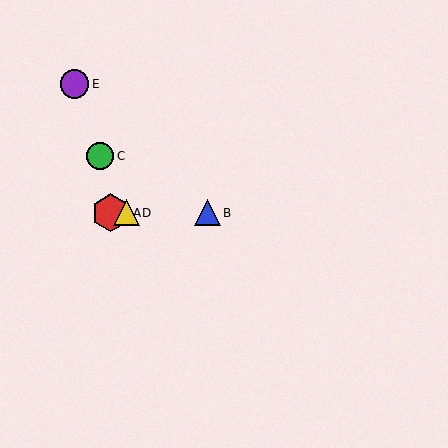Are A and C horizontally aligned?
No, A is at y≈213 and C is at y≈156.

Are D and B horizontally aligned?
Yes, both are at y≈213.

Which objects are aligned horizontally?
Objects A, B, D are aligned horizontally.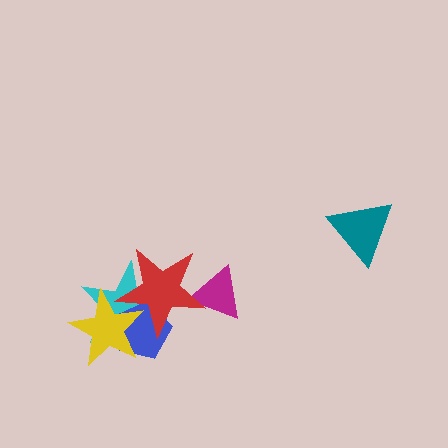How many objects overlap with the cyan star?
3 objects overlap with the cyan star.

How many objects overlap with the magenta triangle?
1 object overlaps with the magenta triangle.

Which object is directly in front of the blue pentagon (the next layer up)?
The yellow star is directly in front of the blue pentagon.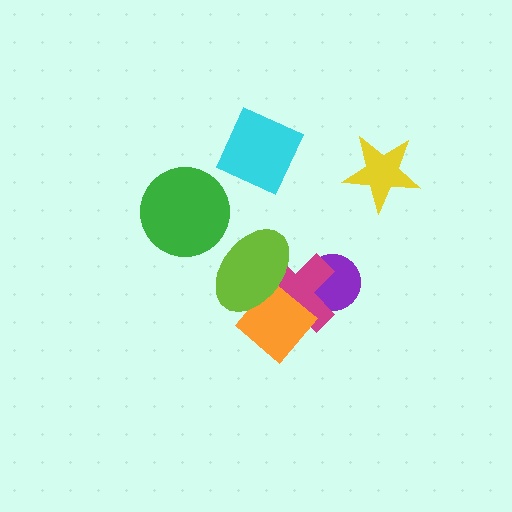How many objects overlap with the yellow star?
0 objects overlap with the yellow star.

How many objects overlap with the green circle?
0 objects overlap with the green circle.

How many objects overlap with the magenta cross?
3 objects overlap with the magenta cross.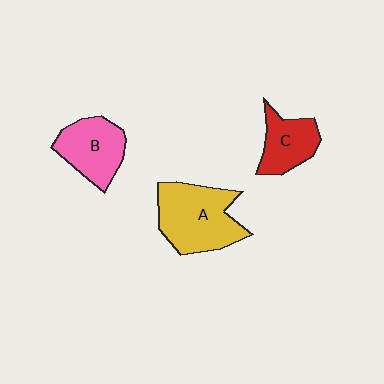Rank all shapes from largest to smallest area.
From largest to smallest: A (yellow), B (pink), C (red).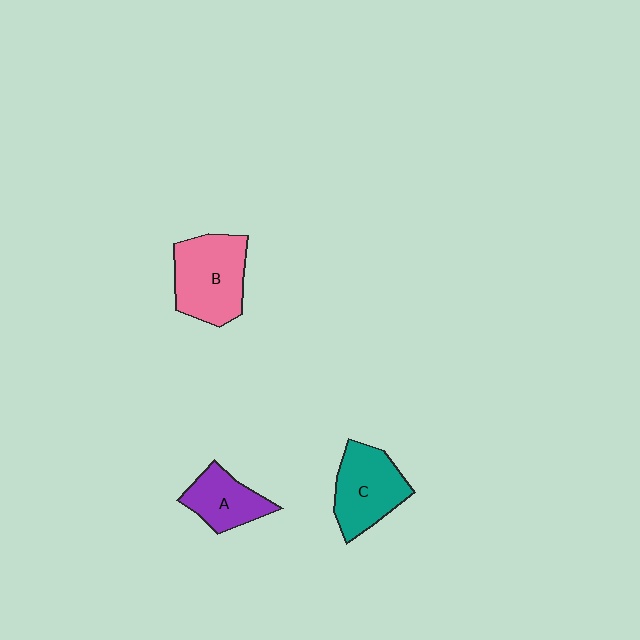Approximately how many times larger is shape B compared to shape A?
Approximately 1.6 times.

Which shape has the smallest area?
Shape A (purple).